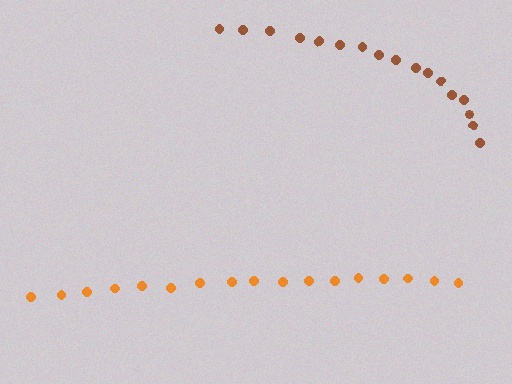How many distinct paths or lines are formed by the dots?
There are 2 distinct paths.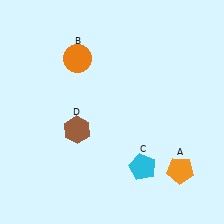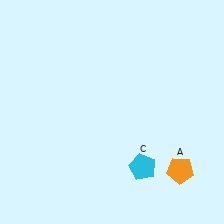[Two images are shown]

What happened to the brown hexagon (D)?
The brown hexagon (D) was removed in Image 2. It was in the bottom-left area of Image 1.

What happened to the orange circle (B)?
The orange circle (B) was removed in Image 2. It was in the top-left area of Image 1.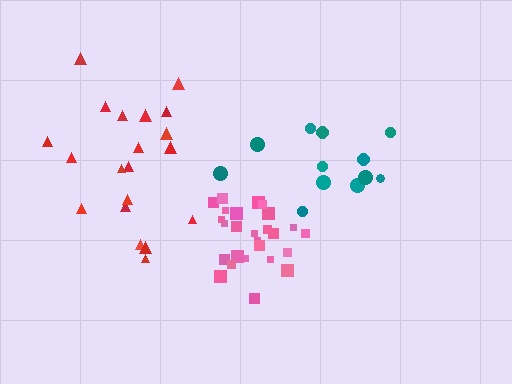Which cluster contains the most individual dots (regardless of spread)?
Pink (26).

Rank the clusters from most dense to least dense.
pink, red, teal.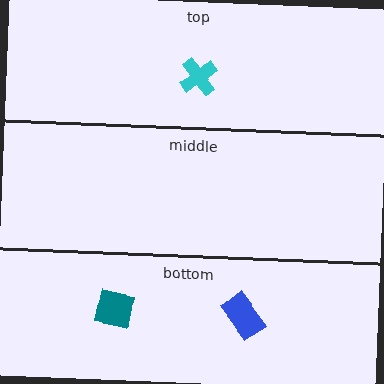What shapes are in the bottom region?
The blue rectangle, the teal square.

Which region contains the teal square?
The bottom region.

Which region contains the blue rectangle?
The bottom region.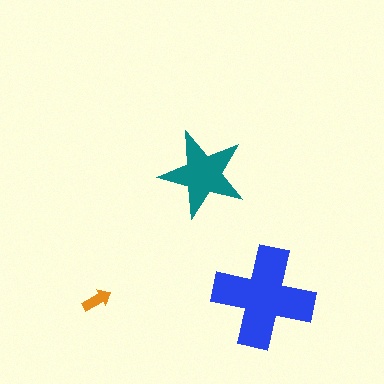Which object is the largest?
The blue cross.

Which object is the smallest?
The orange arrow.